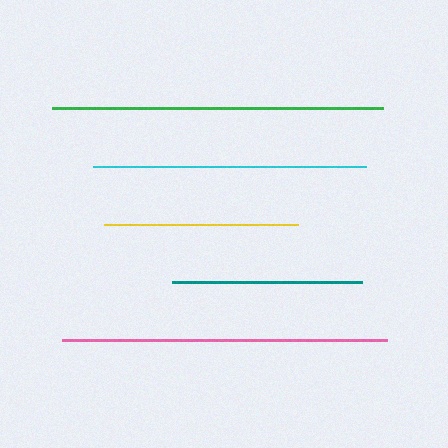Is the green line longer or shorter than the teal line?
The green line is longer than the teal line.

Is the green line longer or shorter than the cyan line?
The green line is longer than the cyan line.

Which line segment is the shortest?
The teal line is the shortest at approximately 190 pixels.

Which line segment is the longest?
The green line is the longest at approximately 331 pixels.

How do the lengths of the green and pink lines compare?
The green and pink lines are approximately the same length.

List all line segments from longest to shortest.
From longest to shortest: green, pink, cyan, yellow, teal.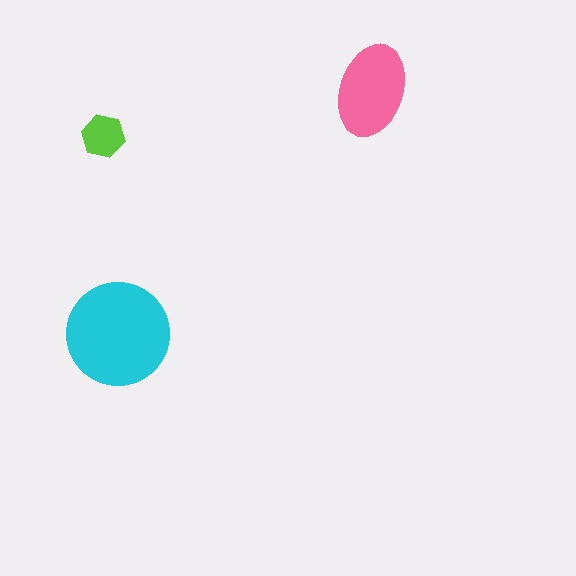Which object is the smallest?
The lime hexagon.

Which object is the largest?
The cyan circle.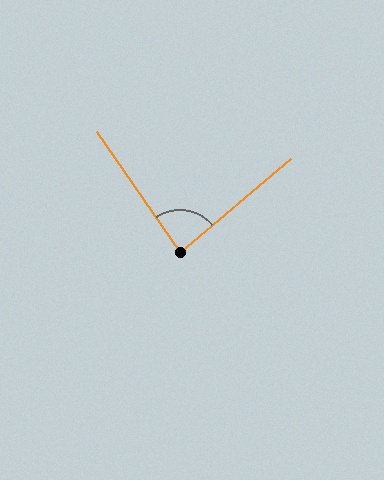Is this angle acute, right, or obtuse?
It is acute.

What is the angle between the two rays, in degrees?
Approximately 84 degrees.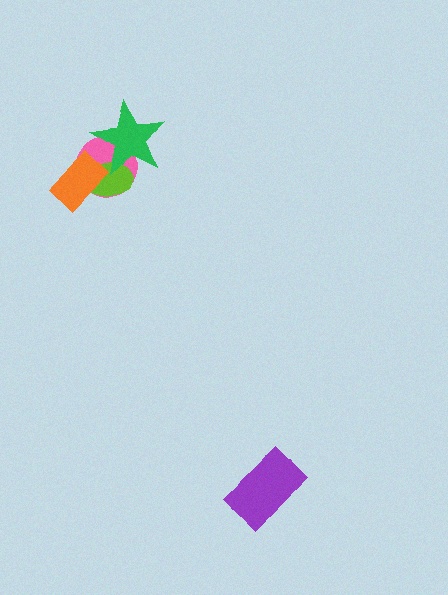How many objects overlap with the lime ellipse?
3 objects overlap with the lime ellipse.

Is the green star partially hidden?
No, no other shape covers it.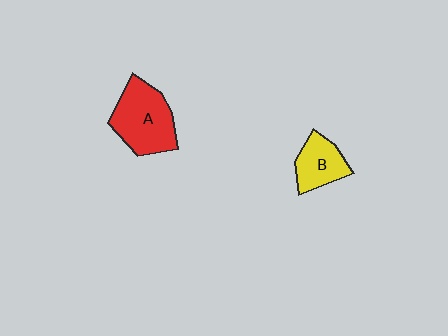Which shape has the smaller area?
Shape B (yellow).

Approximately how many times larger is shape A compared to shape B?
Approximately 1.6 times.